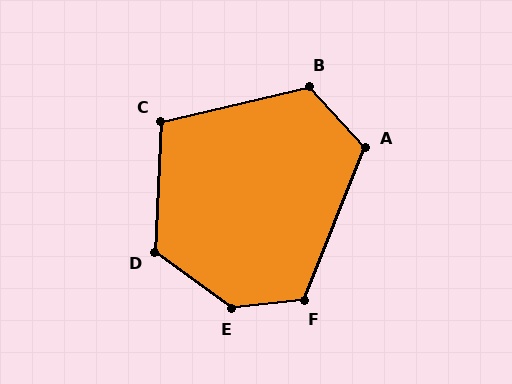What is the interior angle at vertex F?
Approximately 118 degrees (obtuse).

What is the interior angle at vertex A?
Approximately 115 degrees (obtuse).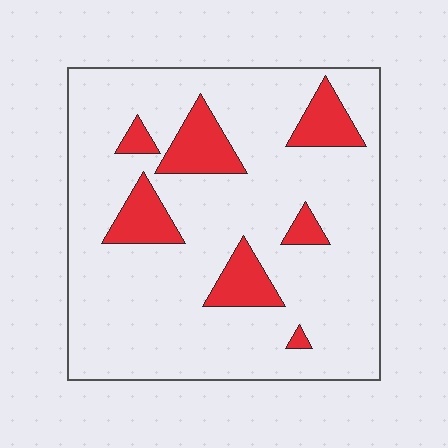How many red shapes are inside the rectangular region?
7.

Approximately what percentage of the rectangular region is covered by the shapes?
Approximately 15%.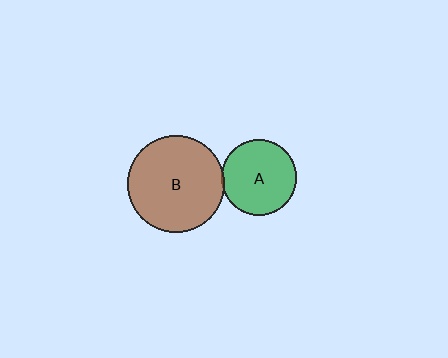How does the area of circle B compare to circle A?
Approximately 1.6 times.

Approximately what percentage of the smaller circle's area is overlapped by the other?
Approximately 5%.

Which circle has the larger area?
Circle B (brown).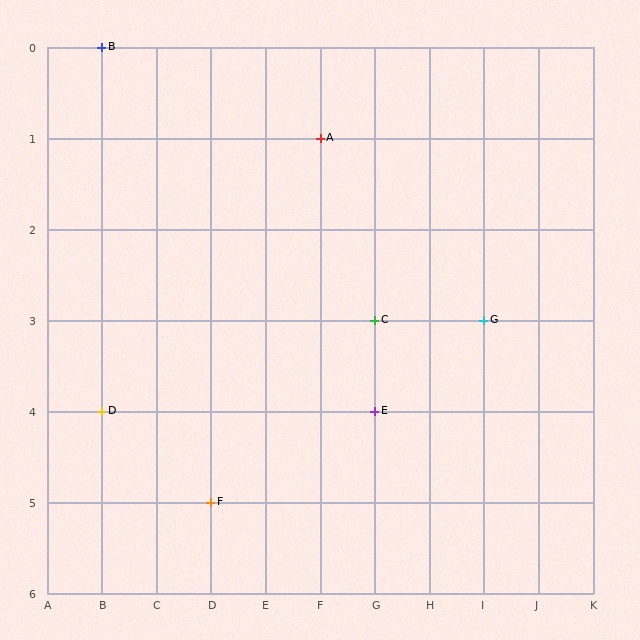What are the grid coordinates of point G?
Point G is at grid coordinates (I, 3).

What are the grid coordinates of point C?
Point C is at grid coordinates (G, 3).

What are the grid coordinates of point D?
Point D is at grid coordinates (B, 4).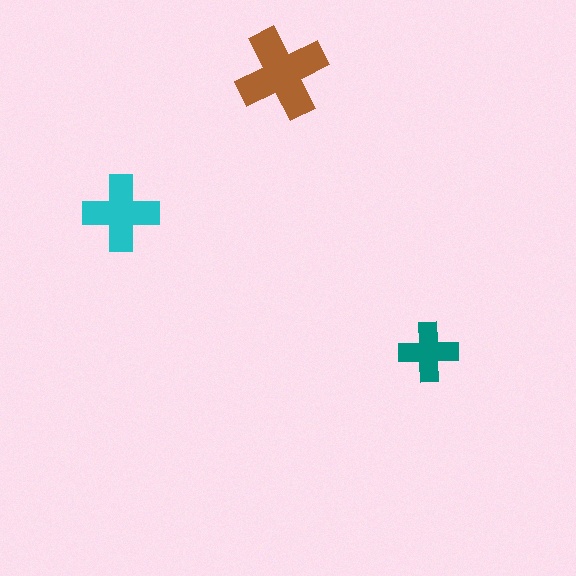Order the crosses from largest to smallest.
the brown one, the cyan one, the teal one.